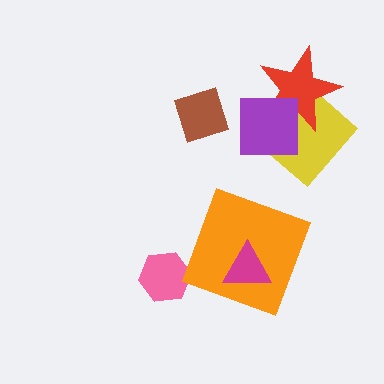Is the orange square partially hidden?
Yes, it is partially covered by another shape.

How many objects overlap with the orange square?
1 object overlaps with the orange square.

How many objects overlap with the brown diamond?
0 objects overlap with the brown diamond.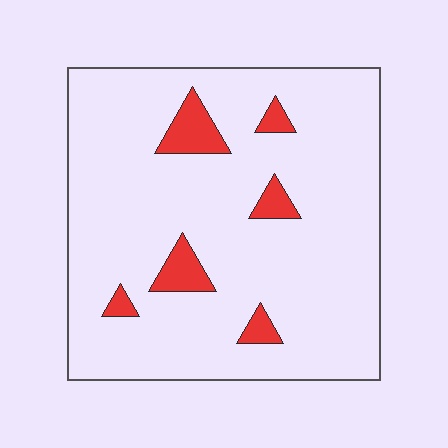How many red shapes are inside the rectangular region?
6.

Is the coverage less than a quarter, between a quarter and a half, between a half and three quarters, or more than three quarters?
Less than a quarter.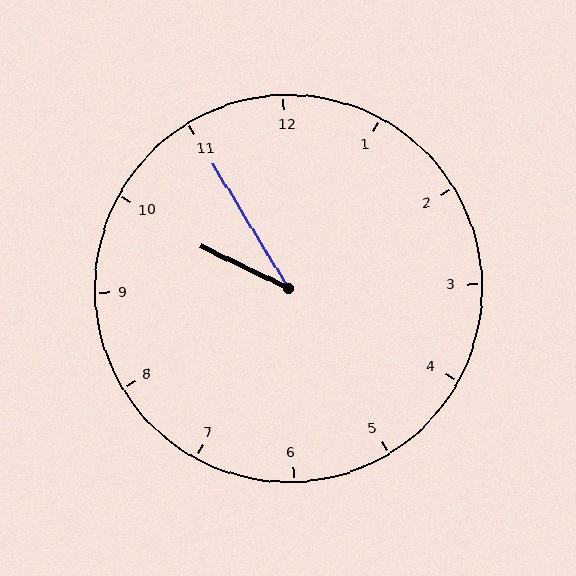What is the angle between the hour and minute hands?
Approximately 32 degrees.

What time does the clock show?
9:55.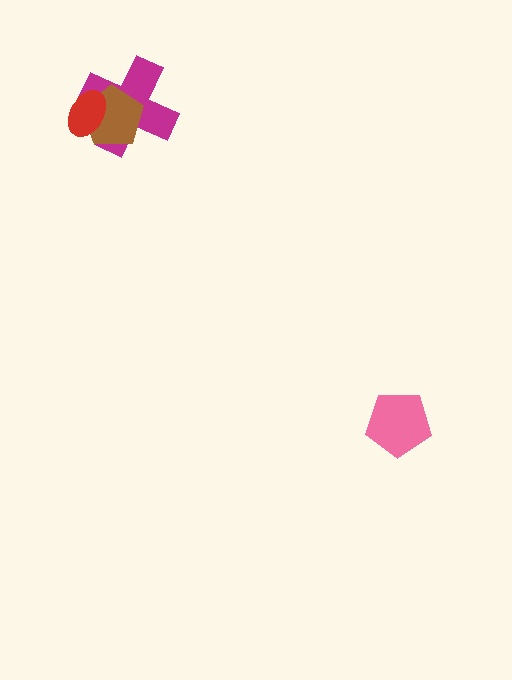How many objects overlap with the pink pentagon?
0 objects overlap with the pink pentagon.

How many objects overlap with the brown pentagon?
2 objects overlap with the brown pentagon.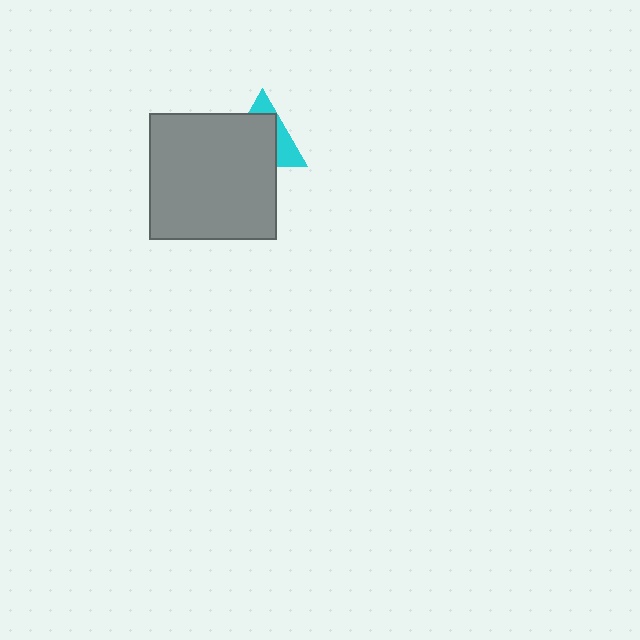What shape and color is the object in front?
The object in front is a gray square.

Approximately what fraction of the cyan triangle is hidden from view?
Roughly 66% of the cyan triangle is hidden behind the gray square.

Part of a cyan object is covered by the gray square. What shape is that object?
It is a triangle.